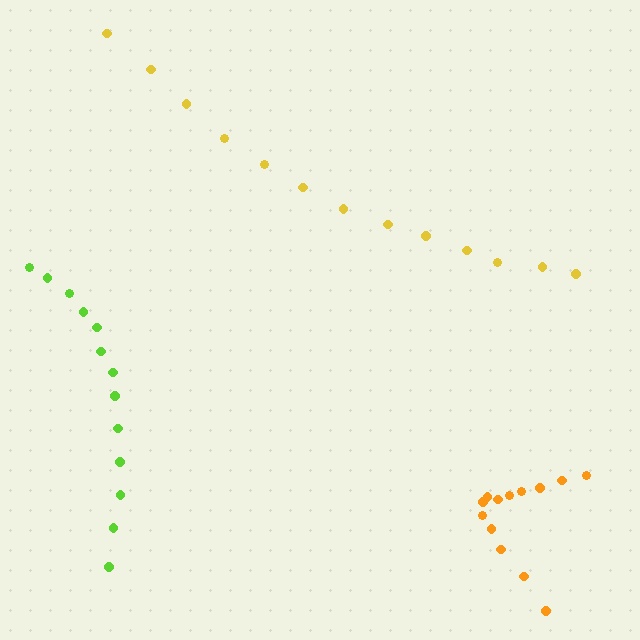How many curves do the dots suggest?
There are 3 distinct paths.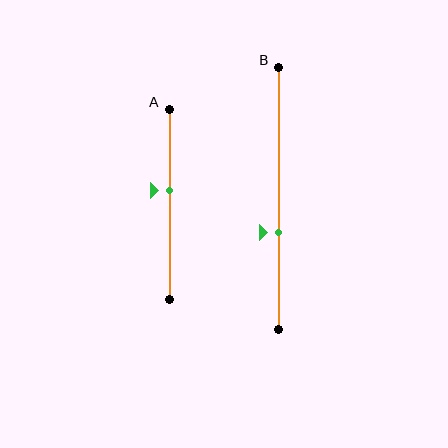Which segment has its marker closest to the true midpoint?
Segment A has its marker closest to the true midpoint.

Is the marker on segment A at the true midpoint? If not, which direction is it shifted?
No, the marker on segment A is shifted upward by about 7% of the segment length.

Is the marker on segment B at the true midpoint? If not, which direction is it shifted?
No, the marker on segment B is shifted downward by about 13% of the segment length.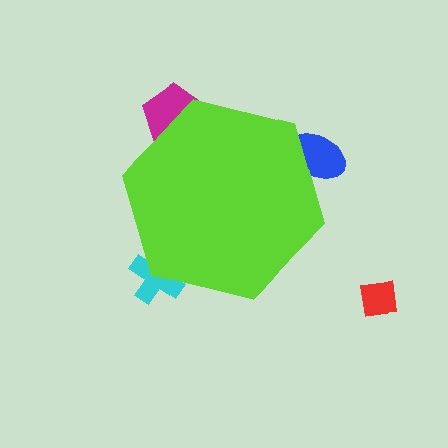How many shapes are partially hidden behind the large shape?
3 shapes are partially hidden.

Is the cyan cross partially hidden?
Yes, the cyan cross is partially hidden behind the lime hexagon.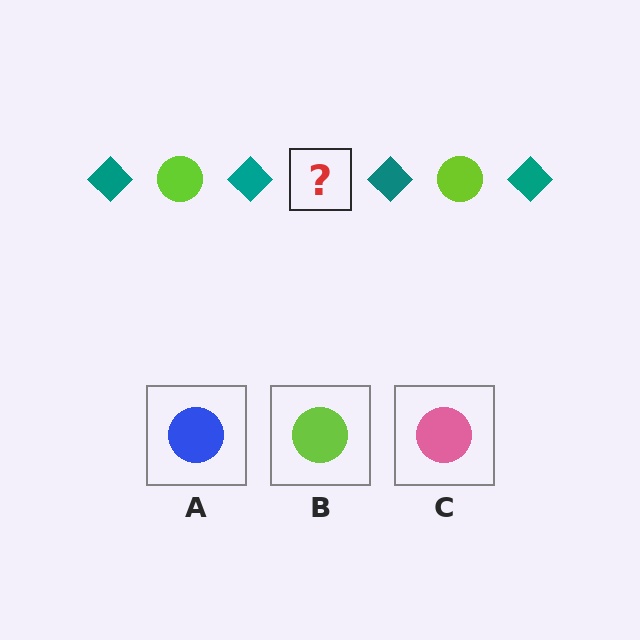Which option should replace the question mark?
Option B.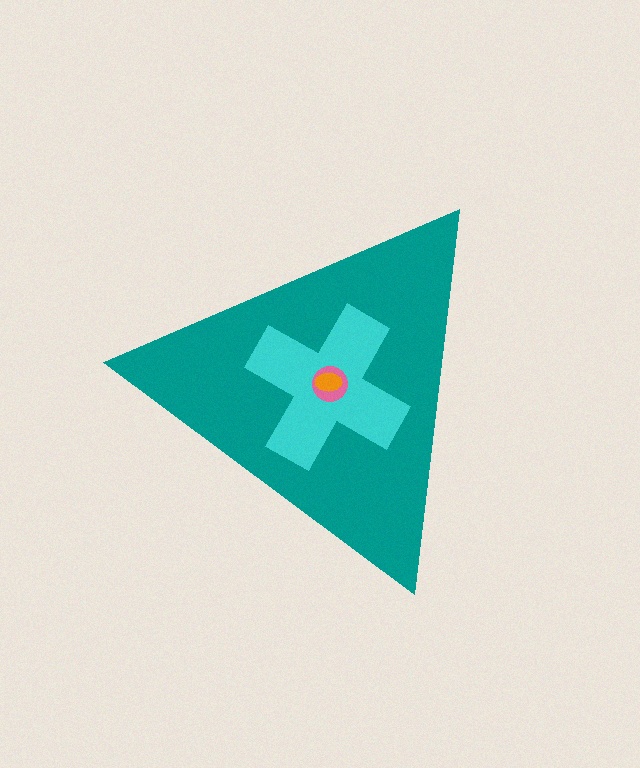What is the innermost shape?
The orange ellipse.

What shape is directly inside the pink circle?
The orange ellipse.